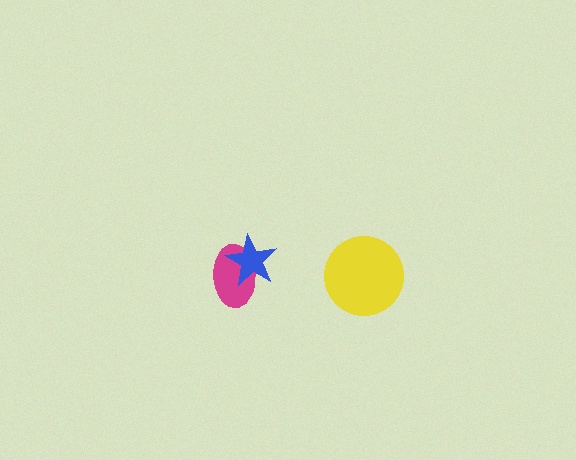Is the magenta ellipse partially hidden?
Yes, it is partially covered by another shape.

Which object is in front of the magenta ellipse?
The blue star is in front of the magenta ellipse.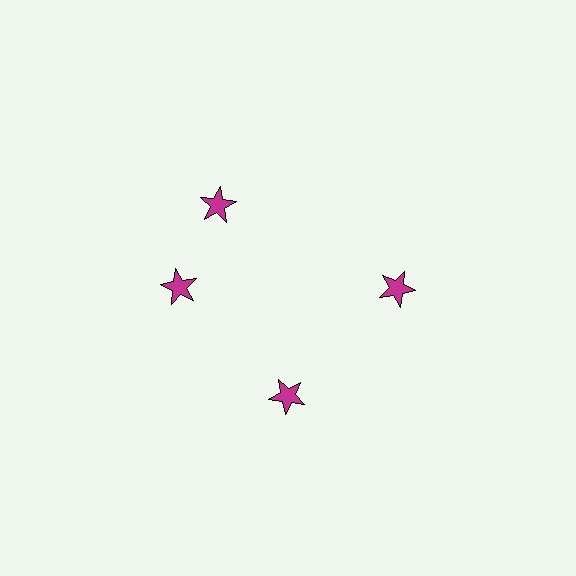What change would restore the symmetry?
The symmetry would be restored by rotating it back into even spacing with its neighbors so that all 4 stars sit at equal angles and equal distance from the center.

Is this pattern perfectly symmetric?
No. The 4 magenta stars are arranged in a ring, but one element near the 12 o'clock position is rotated out of alignment along the ring, breaking the 4-fold rotational symmetry.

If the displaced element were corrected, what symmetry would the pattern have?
It would have 4-fold rotational symmetry — the pattern would map onto itself every 90 degrees.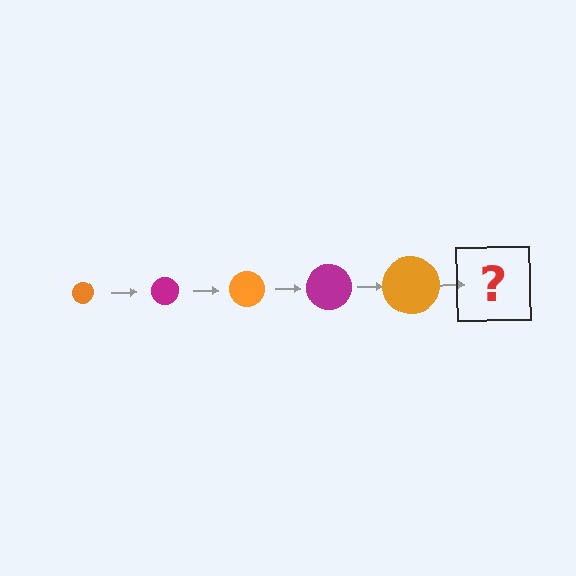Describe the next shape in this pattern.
It should be a magenta circle, larger than the previous one.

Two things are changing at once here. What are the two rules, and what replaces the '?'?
The two rules are that the circle grows larger each step and the color cycles through orange and magenta. The '?' should be a magenta circle, larger than the previous one.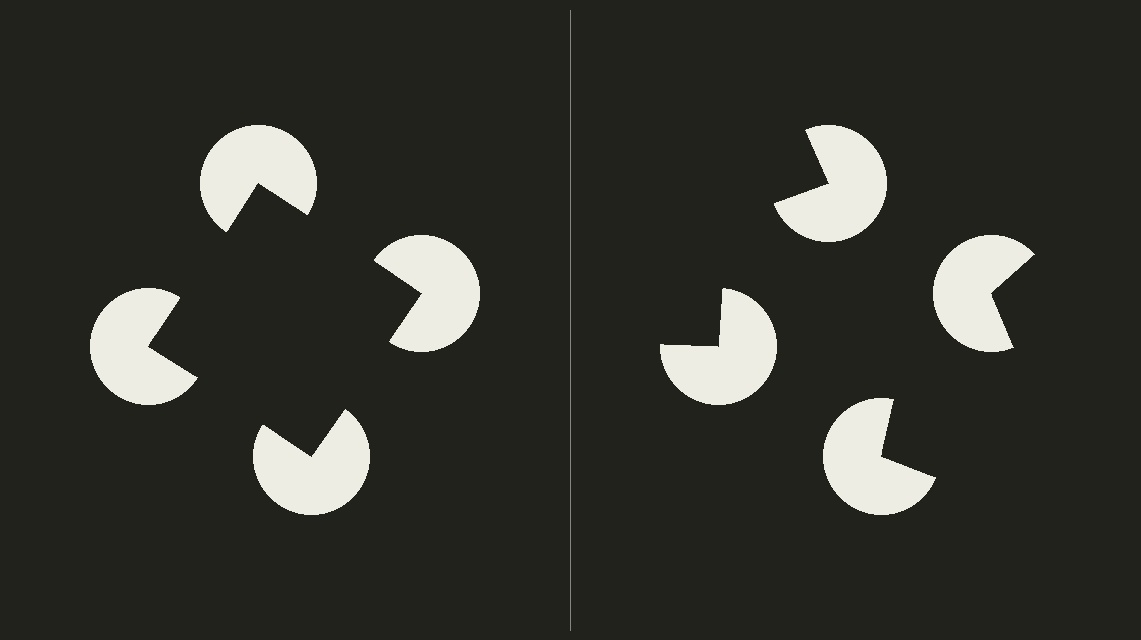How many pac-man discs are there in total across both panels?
8 — 4 on each side.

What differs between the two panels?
The pac-man discs are positioned identically on both sides; only the wedge orientations differ. On the left they align to a square; on the right they are misaligned.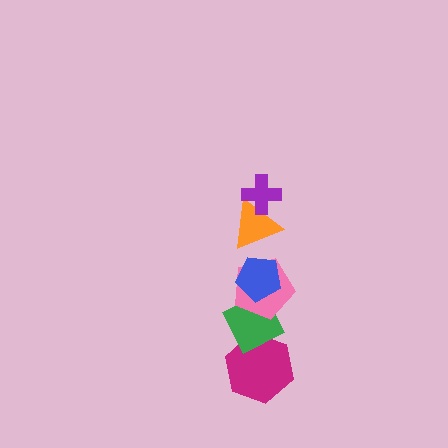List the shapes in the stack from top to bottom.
From top to bottom: the purple cross, the orange triangle, the blue pentagon, the pink pentagon, the green diamond, the magenta hexagon.